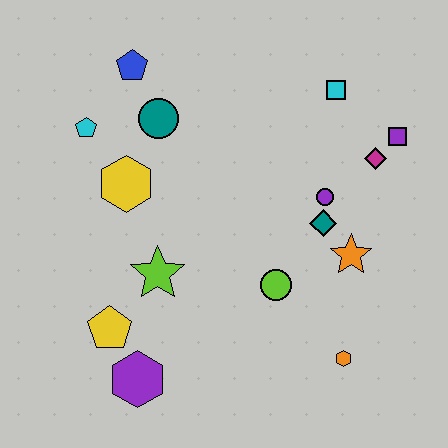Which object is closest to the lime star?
The yellow pentagon is closest to the lime star.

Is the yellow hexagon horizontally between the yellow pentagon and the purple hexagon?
Yes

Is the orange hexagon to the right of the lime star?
Yes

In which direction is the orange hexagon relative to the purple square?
The orange hexagon is below the purple square.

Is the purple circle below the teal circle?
Yes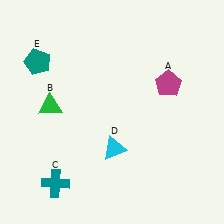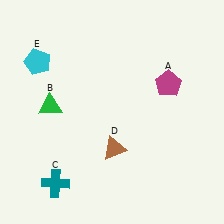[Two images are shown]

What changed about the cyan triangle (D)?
In Image 1, D is cyan. In Image 2, it changed to brown.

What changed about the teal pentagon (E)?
In Image 1, E is teal. In Image 2, it changed to cyan.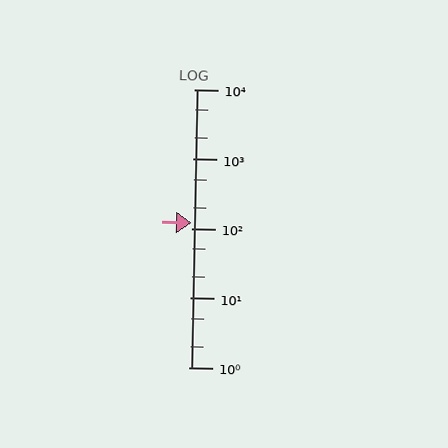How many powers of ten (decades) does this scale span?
The scale spans 4 decades, from 1 to 10000.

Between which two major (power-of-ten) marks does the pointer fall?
The pointer is between 100 and 1000.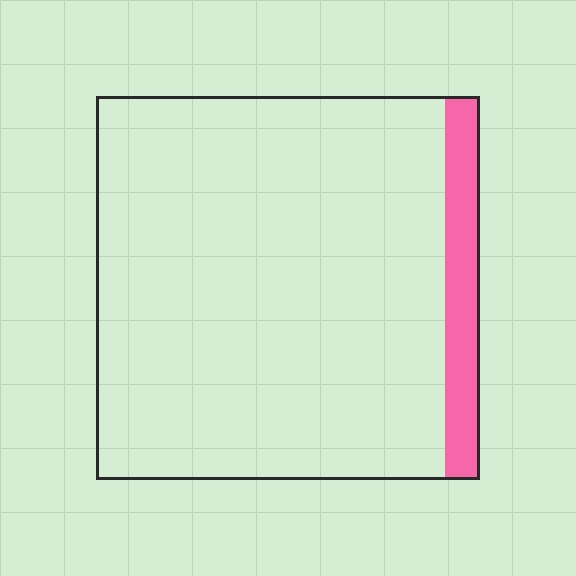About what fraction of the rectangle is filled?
About one tenth (1/10).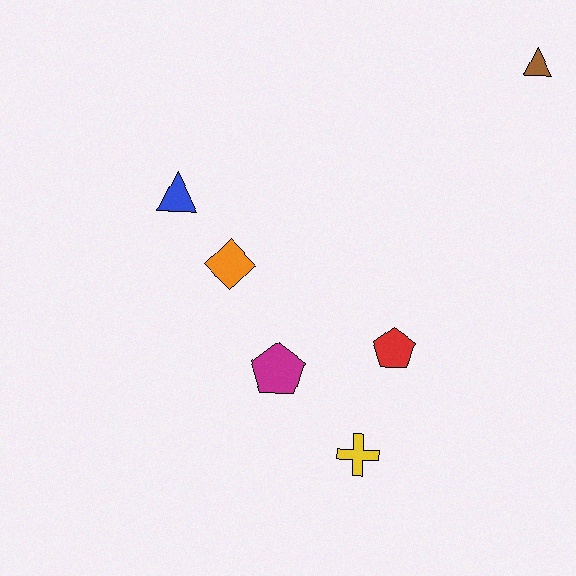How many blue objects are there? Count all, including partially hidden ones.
There is 1 blue object.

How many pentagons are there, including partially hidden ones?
There are 2 pentagons.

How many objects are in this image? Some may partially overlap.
There are 6 objects.